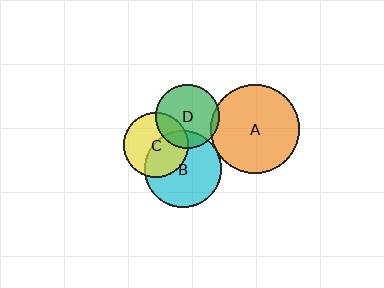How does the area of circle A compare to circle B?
Approximately 1.3 times.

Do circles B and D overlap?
Yes.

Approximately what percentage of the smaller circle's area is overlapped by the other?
Approximately 20%.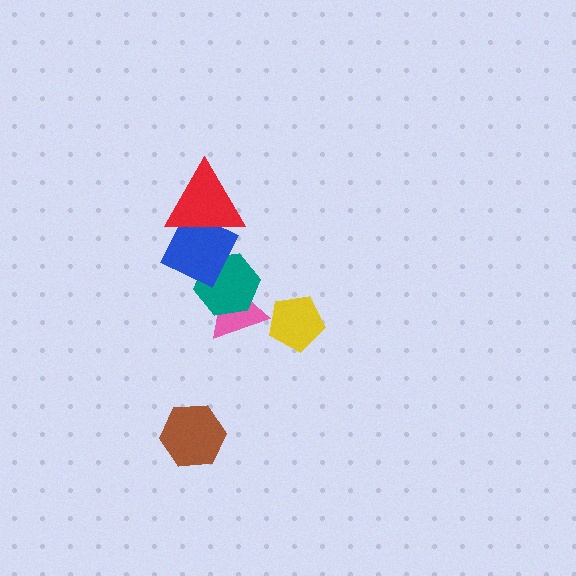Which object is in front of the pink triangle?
The teal hexagon is in front of the pink triangle.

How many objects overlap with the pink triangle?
1 object overlaps with the pink triangle.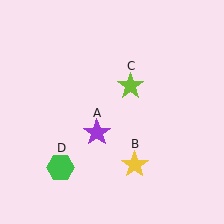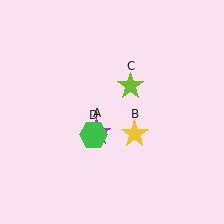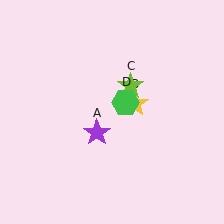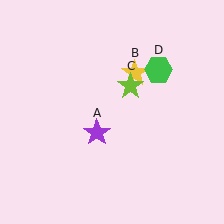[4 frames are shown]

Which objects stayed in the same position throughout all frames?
Purple star (object A) and lime star (object C) remained stationary.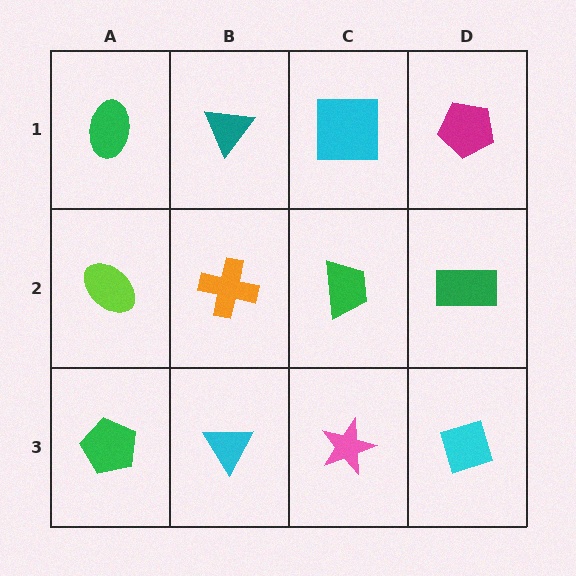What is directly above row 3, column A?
A lime ellipse.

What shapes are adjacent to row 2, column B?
A teal triangle (row 1, column B), a cyan triangle (row 3, column B), a lime ellipse (row 2, column A), a green trapezoid (row 2, column C).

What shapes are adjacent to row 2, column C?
A cyan square (row 1, column C), a pink star (row 3, column C), an orange cross (row 2, column B), a green rectangle (row 2, column D).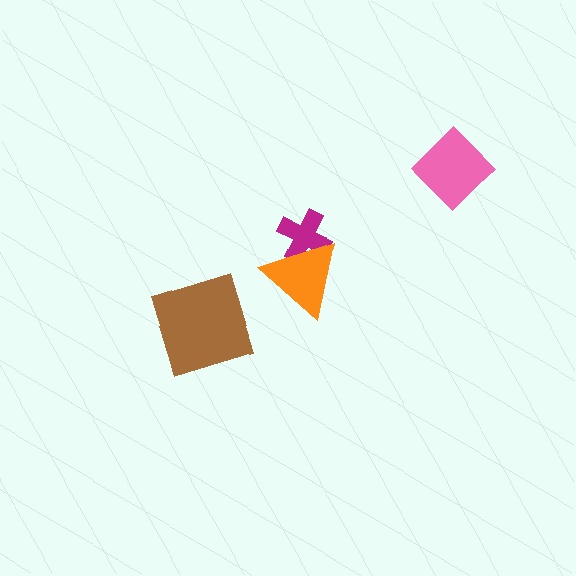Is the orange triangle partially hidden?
No, no other shape covers it.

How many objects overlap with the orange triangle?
1 object overlaps with the orange triangle.